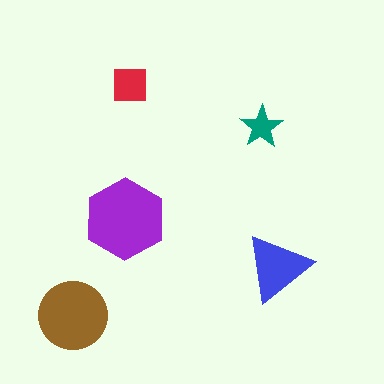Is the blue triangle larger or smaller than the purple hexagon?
Smaller.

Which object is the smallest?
The teal star.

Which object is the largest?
The purple hexagon.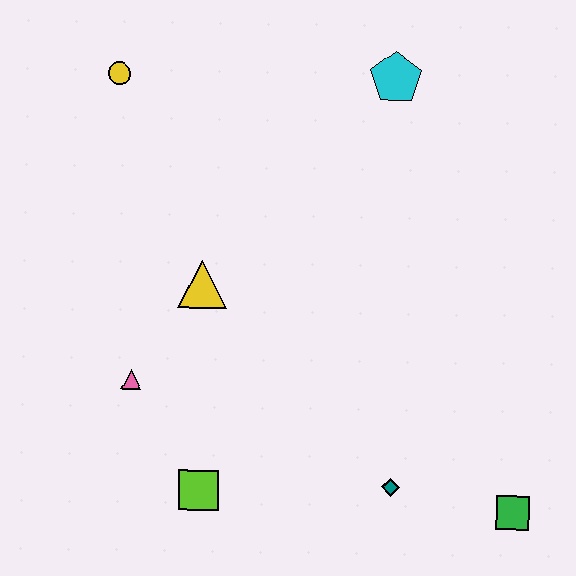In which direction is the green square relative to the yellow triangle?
The green square is to the right of the yellow triangle.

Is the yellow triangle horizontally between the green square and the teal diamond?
No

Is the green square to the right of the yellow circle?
Yes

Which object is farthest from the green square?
The yellow circle is farthest from the green square.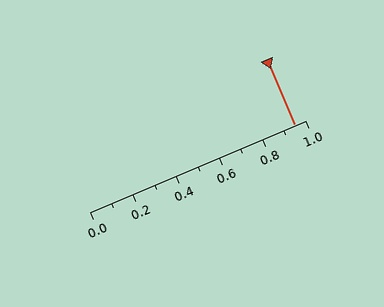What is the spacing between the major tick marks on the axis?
The major ticks are spaced 0.2 apart.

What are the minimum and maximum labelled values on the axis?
The axis runs from 0.0 to 1.0.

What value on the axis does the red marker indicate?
The marker indicates approximately 0.95.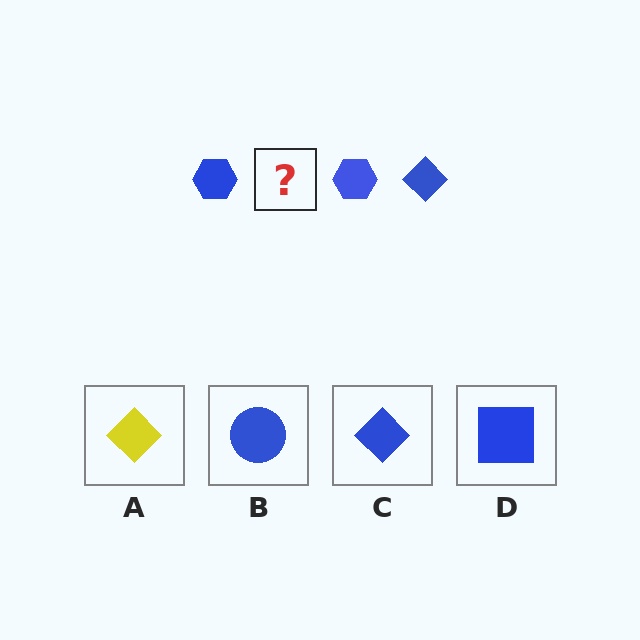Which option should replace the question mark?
Option C.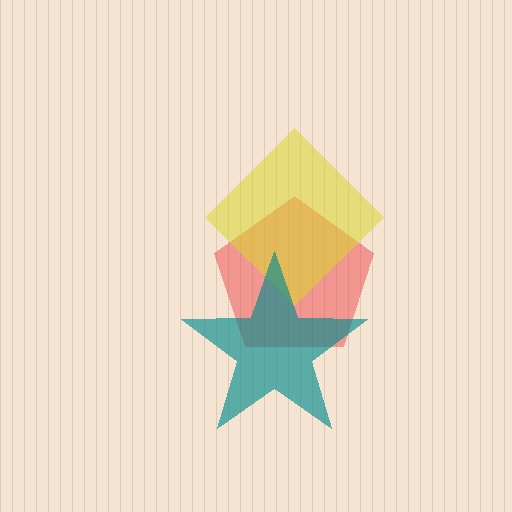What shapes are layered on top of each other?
The layered shapes are: a red pentagon, a yellow diamond, a teal star.